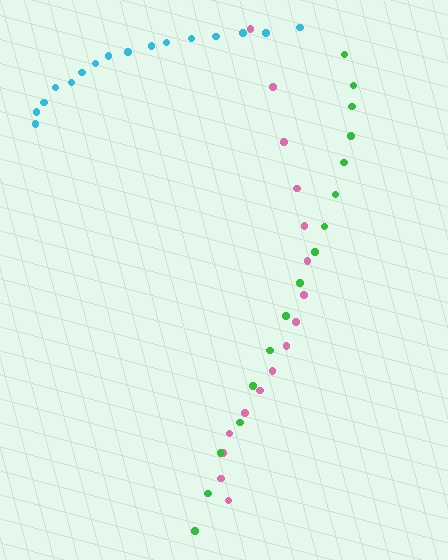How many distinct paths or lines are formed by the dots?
There are 3 distinct paths.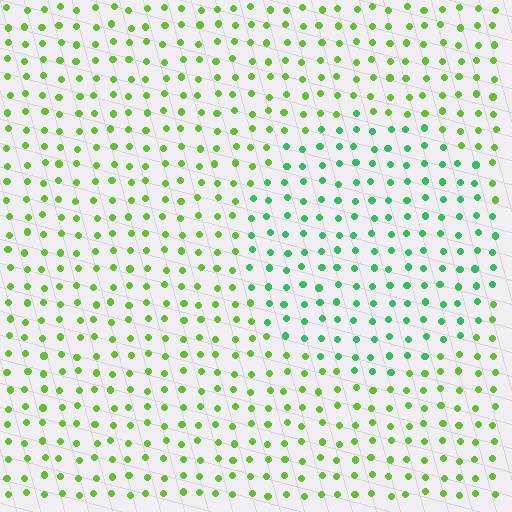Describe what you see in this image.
The image is filled with small lime elements in a uniform arrangement. A circle-shaped region is visible where the elements are tinted to a slightly different hue, forming a subtle color boundary.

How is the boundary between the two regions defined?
The boundary is defined purely by a slight shift in hue (about 40 degrees). Spacing, size, and orientation are identical on both sides.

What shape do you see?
I see a circle.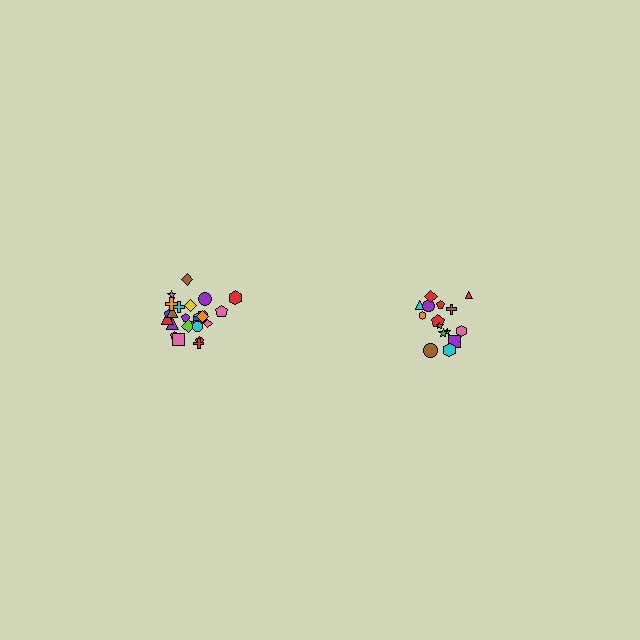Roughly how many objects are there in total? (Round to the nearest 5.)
Roughly 40 objects in total.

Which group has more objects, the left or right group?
The left group.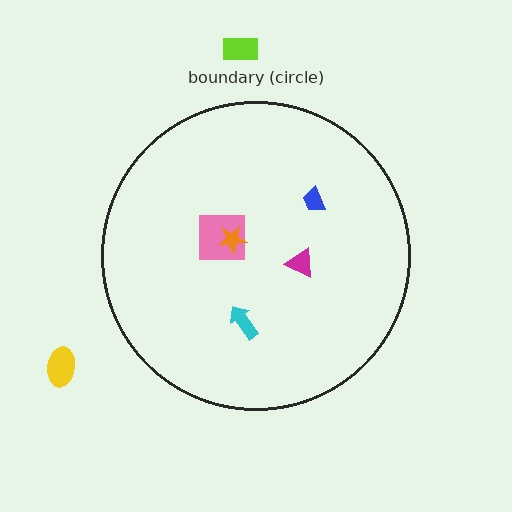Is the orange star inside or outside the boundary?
Inside.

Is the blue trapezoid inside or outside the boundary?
Inside.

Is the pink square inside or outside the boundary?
Inside.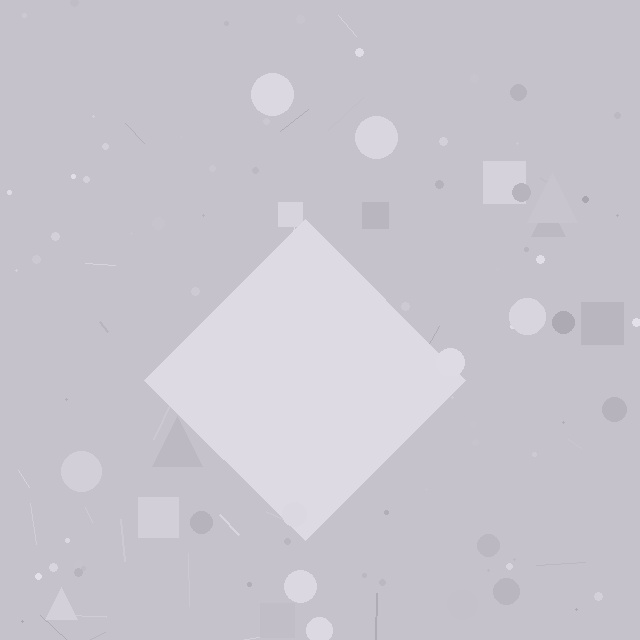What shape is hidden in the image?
A diamond is hidden in the image.